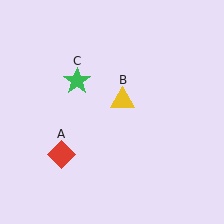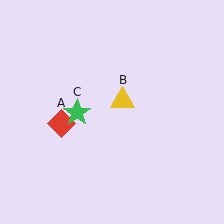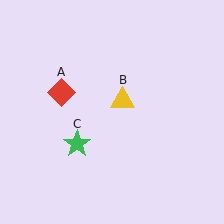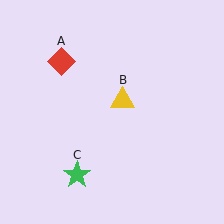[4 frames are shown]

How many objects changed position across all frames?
2 objects changed position: red diamond (object A), green star (object C).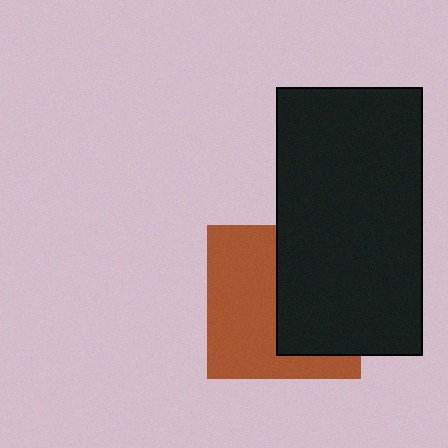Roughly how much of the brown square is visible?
About half of it is visible (roughly 53%).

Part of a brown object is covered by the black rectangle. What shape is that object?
It is a square.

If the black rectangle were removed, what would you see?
You would see the complete brown square.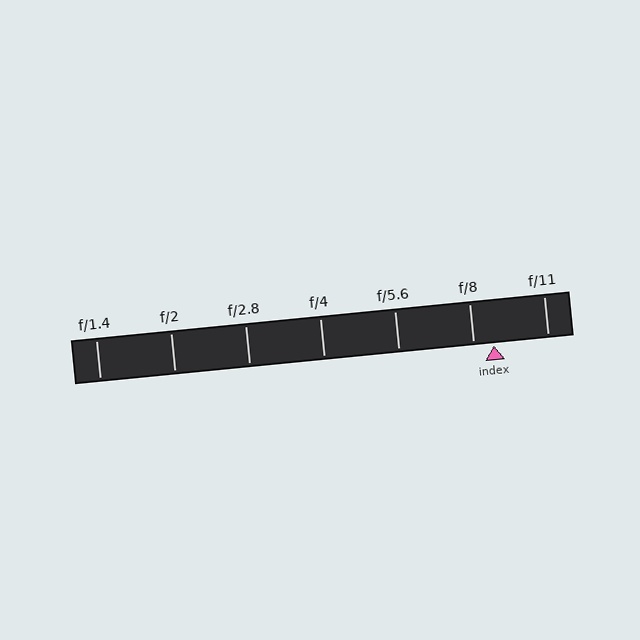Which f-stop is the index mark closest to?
The index mark is closest to f/8.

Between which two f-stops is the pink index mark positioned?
The index mark is between f/8 and f/11.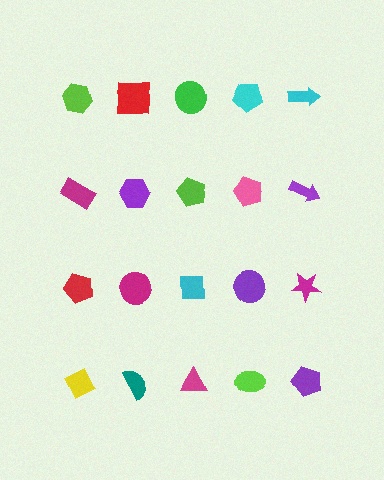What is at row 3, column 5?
A magenta star.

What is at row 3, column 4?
A purple circle.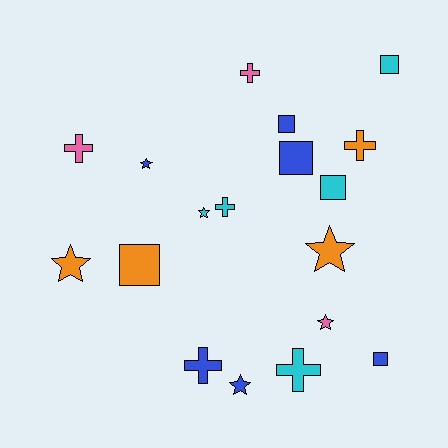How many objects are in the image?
There are 18 objects.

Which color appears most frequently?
Blue, with 6 objects.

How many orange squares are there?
There is 1 orange square.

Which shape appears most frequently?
Star, with 6 objects.